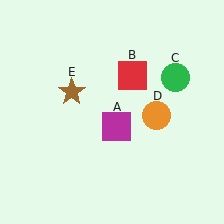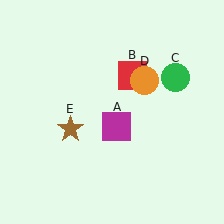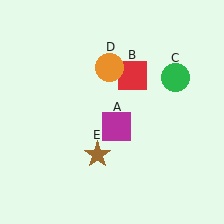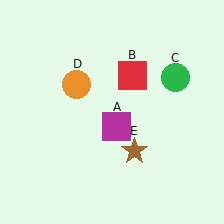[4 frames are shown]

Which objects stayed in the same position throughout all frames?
Magenta square (object A) and red square (object B) and green circle (object C) remained stationary.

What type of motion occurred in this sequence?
The orange circle (object D), brown star (object E) rotated counterclockwise around the center of the scene.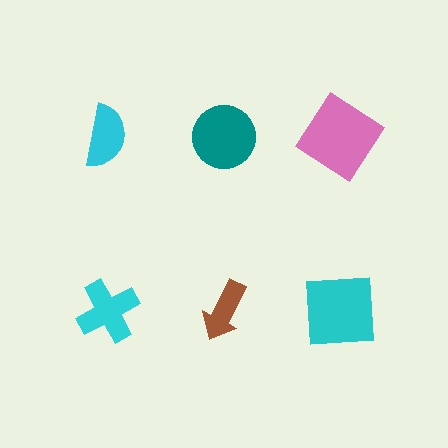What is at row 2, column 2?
A brown arrow.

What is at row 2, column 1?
A cyan cross.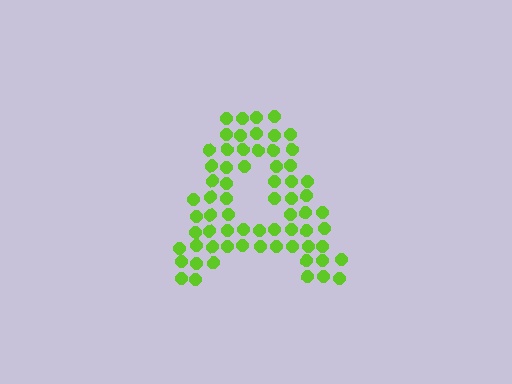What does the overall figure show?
The overall figure shows the letter A.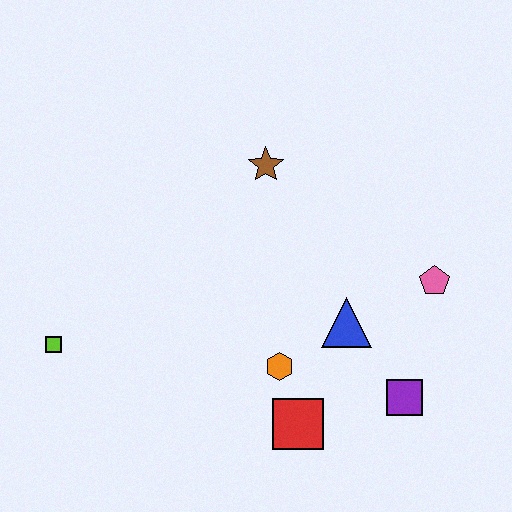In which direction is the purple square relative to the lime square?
The purple square is to the right of the lime square.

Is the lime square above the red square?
Yes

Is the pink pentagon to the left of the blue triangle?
No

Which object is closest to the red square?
The orange hexagon is closest to the red square.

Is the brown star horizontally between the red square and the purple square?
No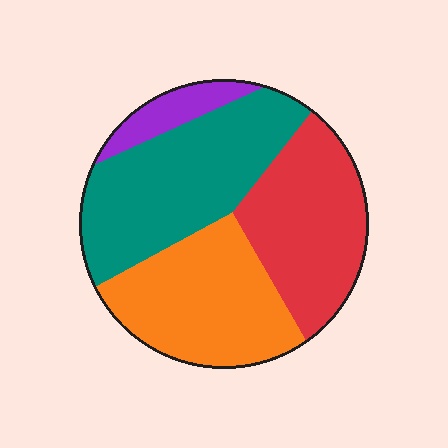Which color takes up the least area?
Purple, at roughly 5%.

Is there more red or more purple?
Red.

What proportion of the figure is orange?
Orange takes up between a sixth and a third of the figure.